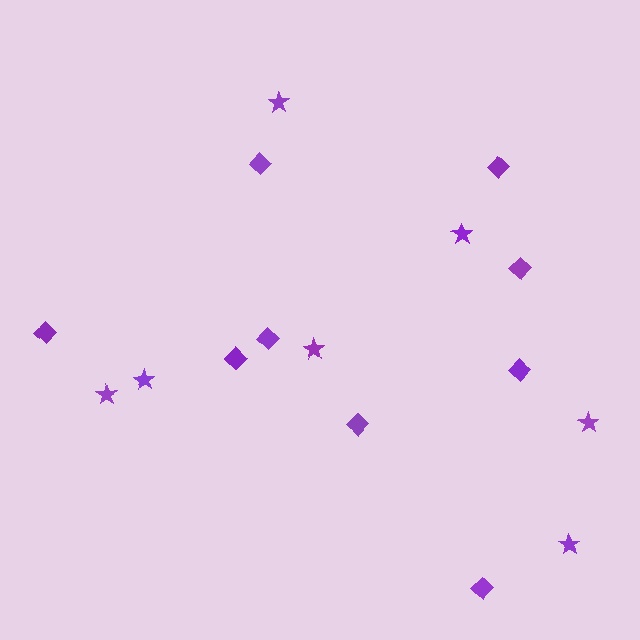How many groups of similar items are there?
There are 2 groups: one group of diamonds (9) and one group of stars (7).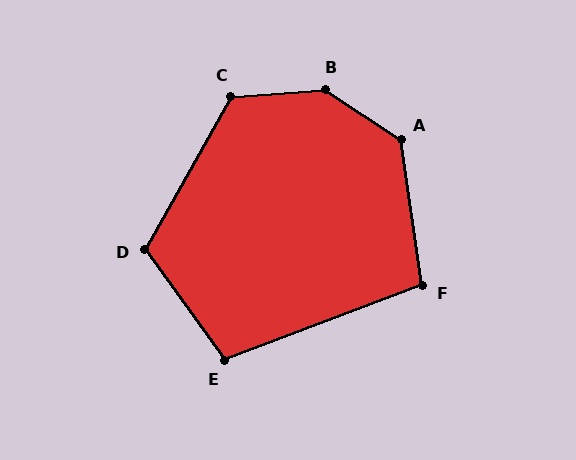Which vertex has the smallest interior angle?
F, at approximately 103 degrees.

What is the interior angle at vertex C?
Approximately 124 degrees (obtuse).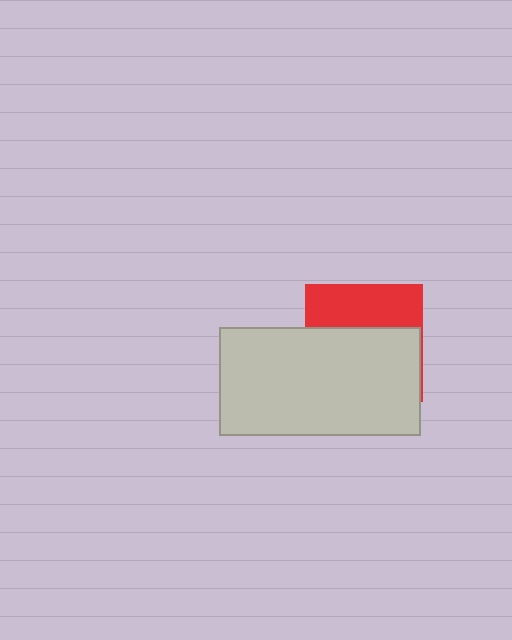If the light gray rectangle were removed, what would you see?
You would see the complete red square.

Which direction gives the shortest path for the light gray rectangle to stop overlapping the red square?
Moving down gives the shortest separation.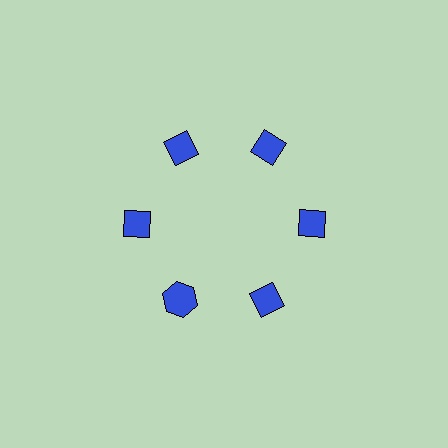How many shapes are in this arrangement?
There are 6 shapes arranged in a ring pattern.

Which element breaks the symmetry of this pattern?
The blue hexagon at roughly the 7 o'clock position breaks the symmetry. All other shapes are blue diamonds.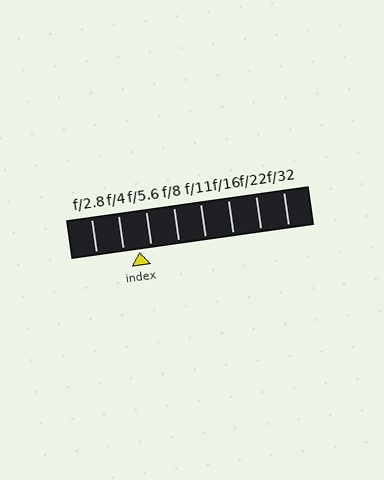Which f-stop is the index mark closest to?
The index mark is closest to f/5.6.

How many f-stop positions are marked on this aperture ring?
There are 8 f-stop positions marked.